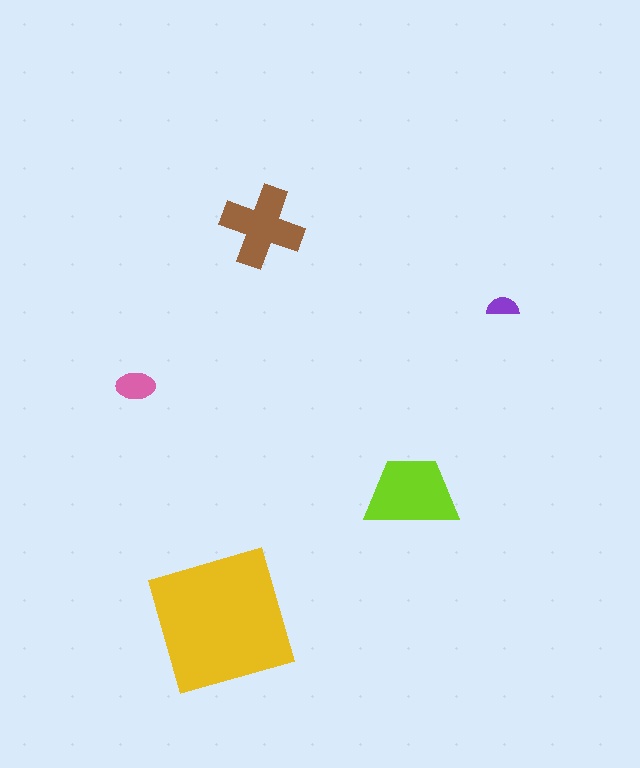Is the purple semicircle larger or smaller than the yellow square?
Smaller.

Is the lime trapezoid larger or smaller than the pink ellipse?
Larger.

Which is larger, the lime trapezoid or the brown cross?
The lime trapezoid.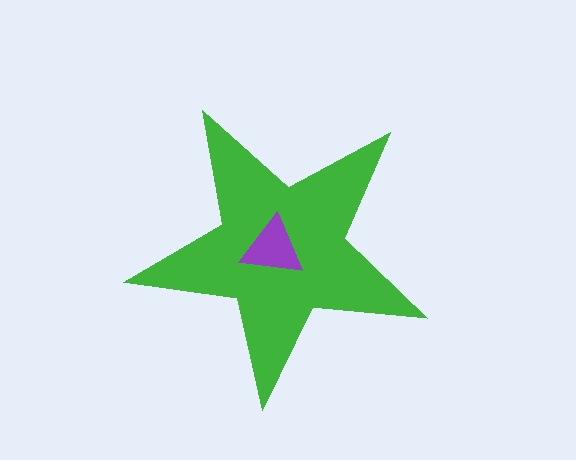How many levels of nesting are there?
2.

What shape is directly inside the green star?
The purple triangle.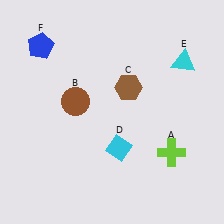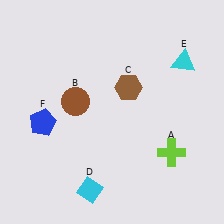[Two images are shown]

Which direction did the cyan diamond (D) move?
The cyan diamond (D) moved down.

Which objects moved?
The objects that moved are: the cyan diamond (D), the blue pentagon (F).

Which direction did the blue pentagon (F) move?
The blue pentagon (F) moved down.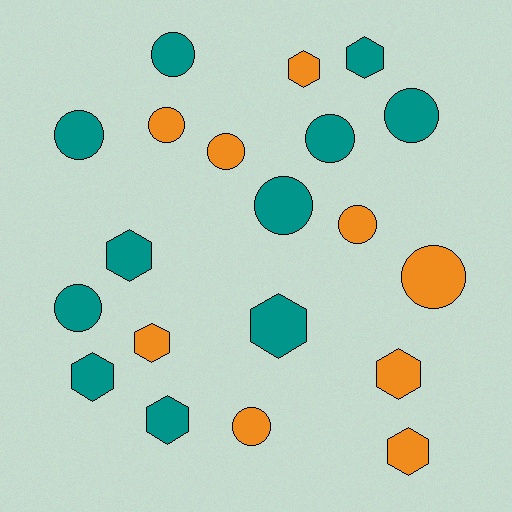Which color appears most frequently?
Teal, with 11 objects.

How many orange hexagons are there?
There are 4 orange hexagons.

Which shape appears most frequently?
Circle, with 11 objects.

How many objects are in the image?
There are 20 objects.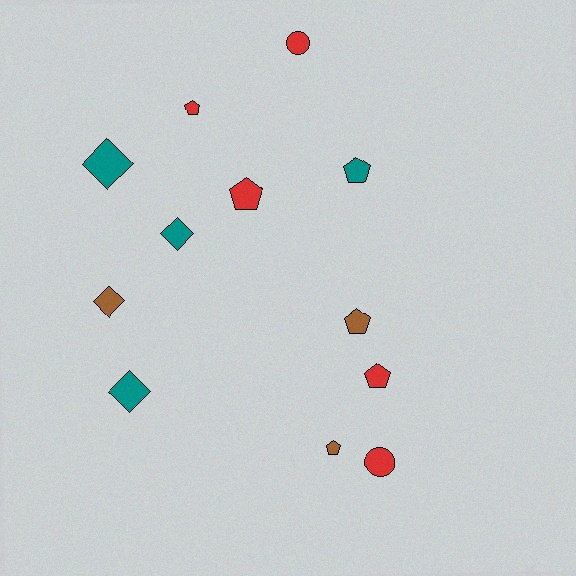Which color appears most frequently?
Red, with 5 objects.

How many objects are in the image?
There are 12 objects.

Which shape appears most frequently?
Pentagon, with 6 objects.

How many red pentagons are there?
There are 3 red pentagons.